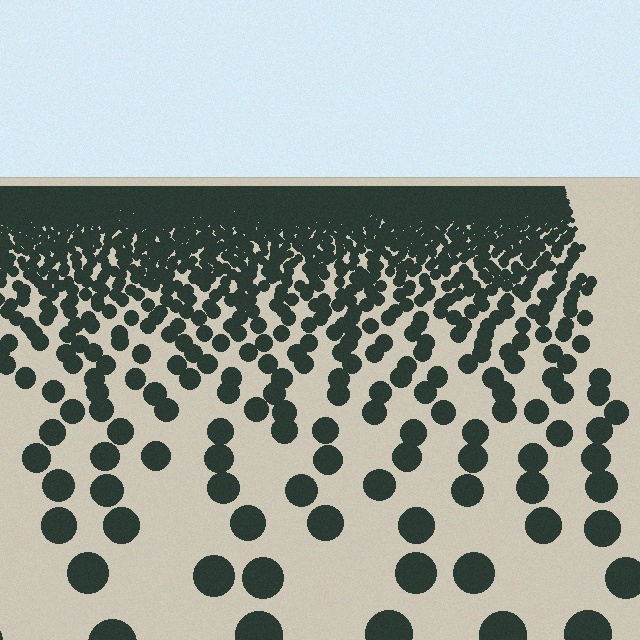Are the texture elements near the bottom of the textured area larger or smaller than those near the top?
Larger. Near the bottom, elements are closer to the viewer and appear at a bigger on-screen size.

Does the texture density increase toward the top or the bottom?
Density increases toward the top.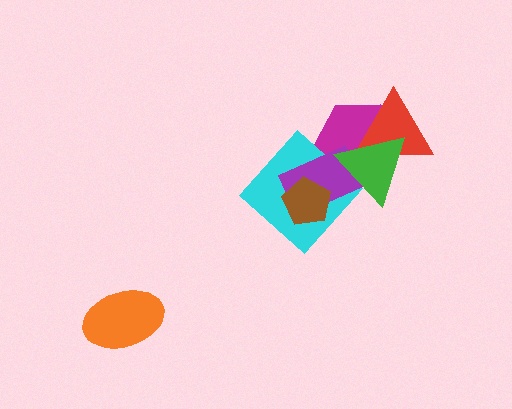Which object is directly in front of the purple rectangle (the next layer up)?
The brown pentagon is directly in front of the purple rectangle.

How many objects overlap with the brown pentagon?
2 objects overlap with the brown pentagon.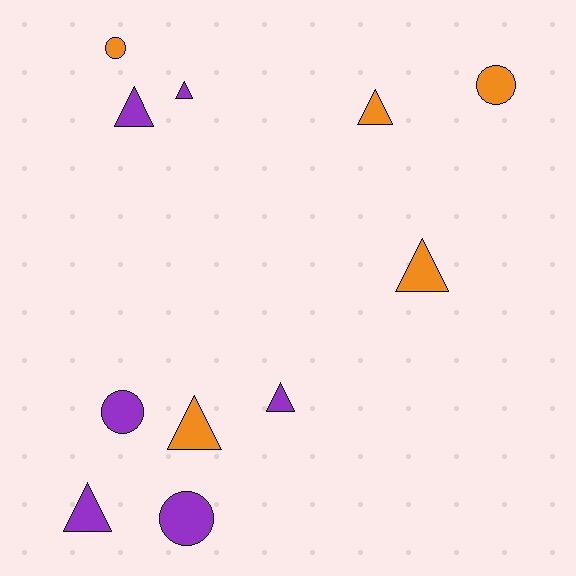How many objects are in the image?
There are 11 objects.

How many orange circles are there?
There are 2 orange circles.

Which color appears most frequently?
Purple, with 6 objects.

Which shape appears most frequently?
Triangle, with 7 objects.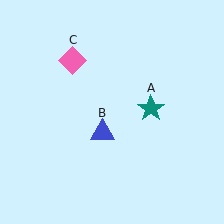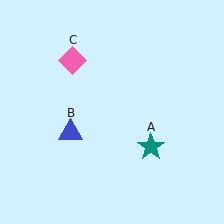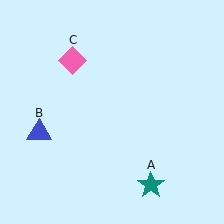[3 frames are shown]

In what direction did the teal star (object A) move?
The teal star (object A) moved down.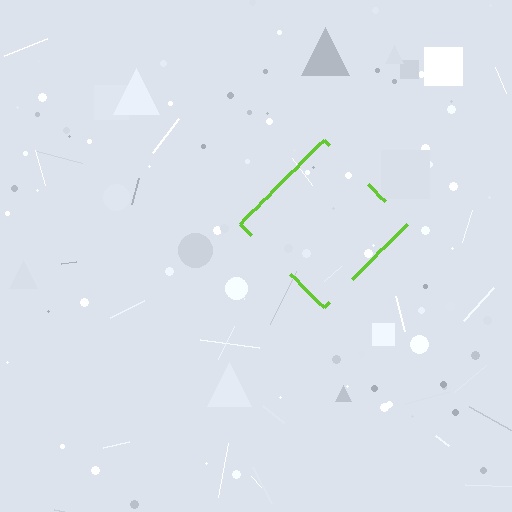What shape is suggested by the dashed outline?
The dashed outline suggests a diamond.